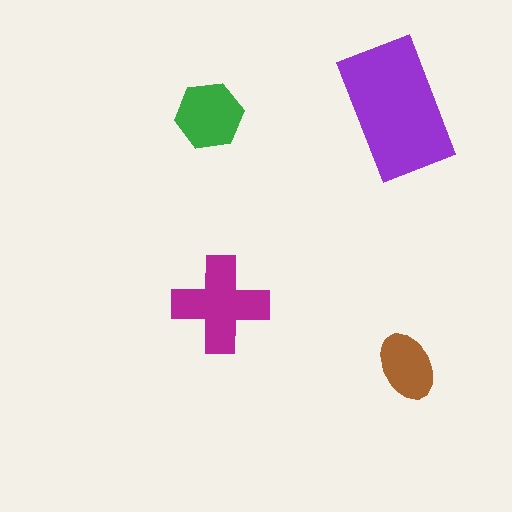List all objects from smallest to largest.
The brown ellipse, the green hexagon, the magenta cross, the purple rectangle.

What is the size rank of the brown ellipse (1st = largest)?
4th.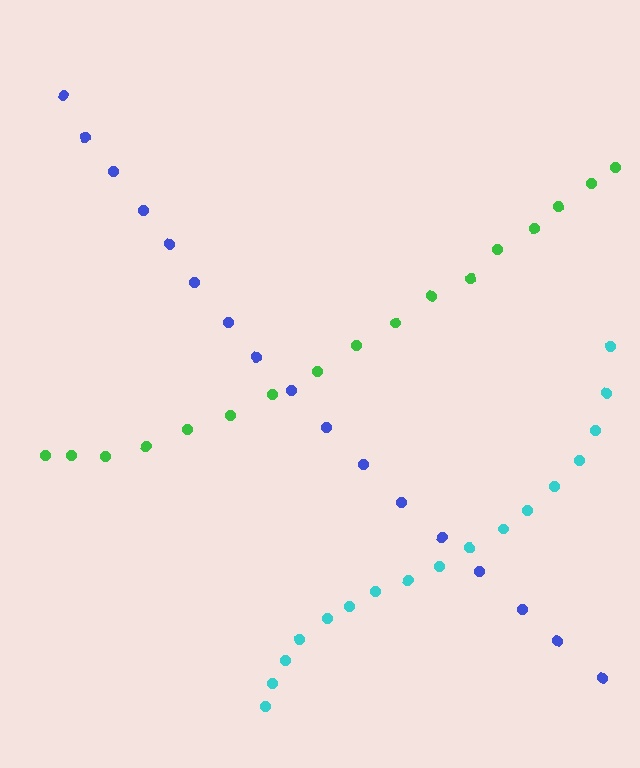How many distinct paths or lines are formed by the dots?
There are 3 distinct paths.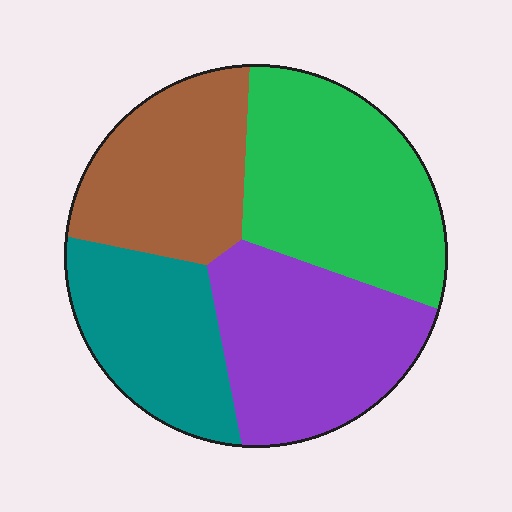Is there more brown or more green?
Green.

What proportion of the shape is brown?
Brown takes up about one fifth (1/5) of the shape.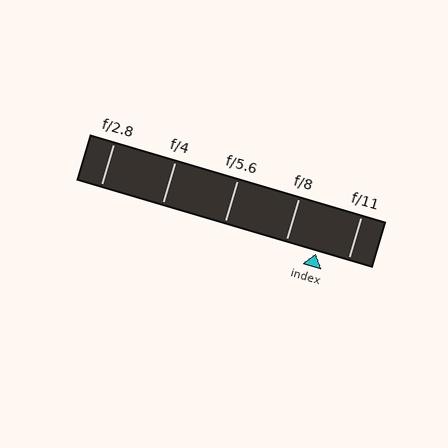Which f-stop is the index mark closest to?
The index mark is closest to f/8.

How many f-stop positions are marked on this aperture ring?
There are 5 f-stop positions marked.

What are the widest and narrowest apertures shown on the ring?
The widest aperture shown is f/2.8 and the narrowest is f/11.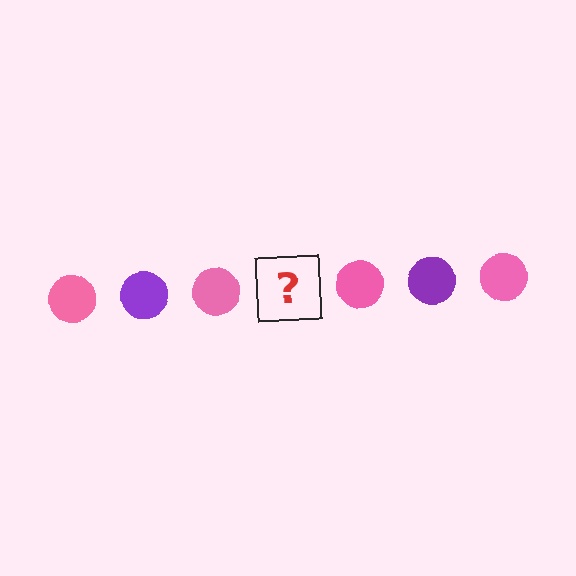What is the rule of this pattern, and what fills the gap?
The rule is that the pattern cycles through pink, purple circles. The gap should be filled with a purple circle.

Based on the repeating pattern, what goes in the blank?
The blank should be a purple circle.